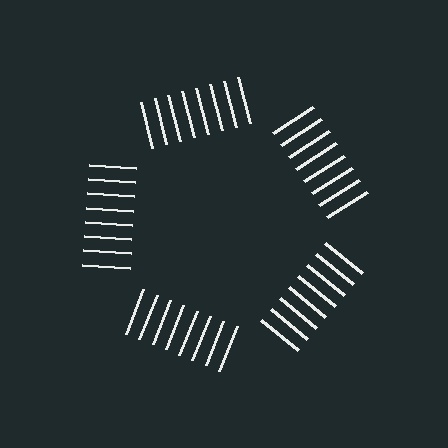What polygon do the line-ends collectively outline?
An illusory pentagon — the line segments terminate on its edges but no continuous stroke is drawn.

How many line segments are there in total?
40 — 8 along each of the 5 edges.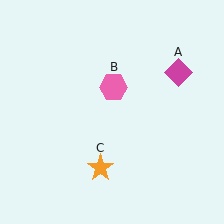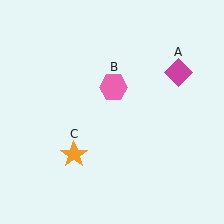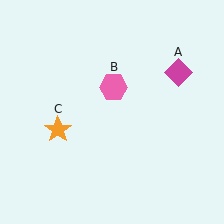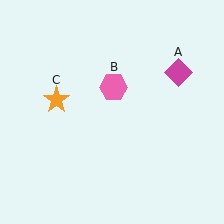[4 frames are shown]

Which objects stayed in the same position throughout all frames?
Magenta diamond (object A) and pink hexagon (object B) remained stationary.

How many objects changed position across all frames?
1 object changed position: orange star (object C).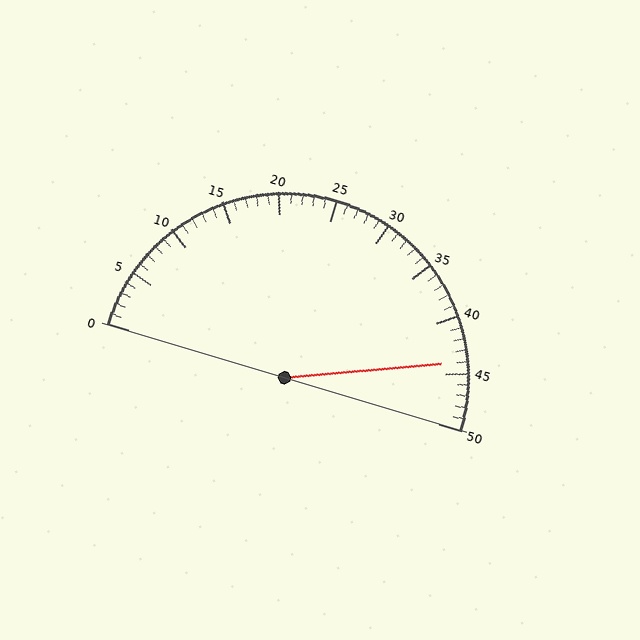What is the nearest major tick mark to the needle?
The nearest major tick mark is 45.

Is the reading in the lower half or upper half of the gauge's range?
The reading is in the upper half of the range (0 to 50).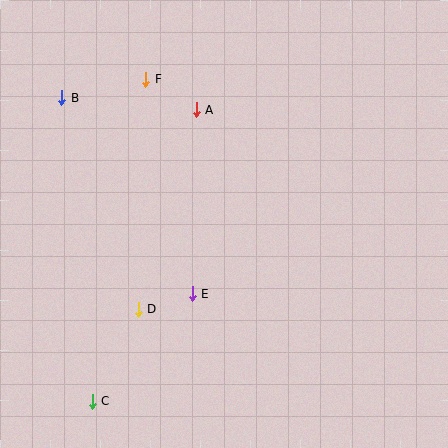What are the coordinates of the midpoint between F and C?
The midpoint between F and C is at (119, 240).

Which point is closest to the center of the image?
Point E at (192, 294) is closest to the center.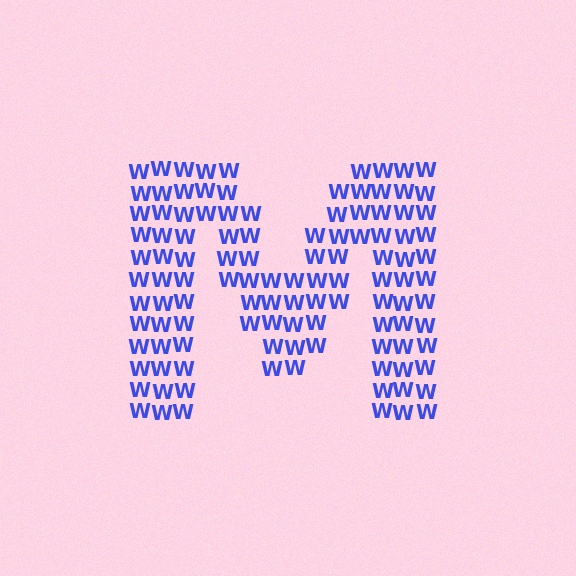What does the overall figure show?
The overall figure shows the letter M.